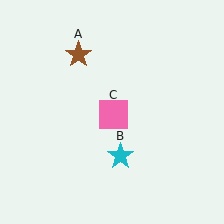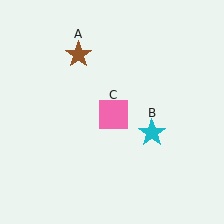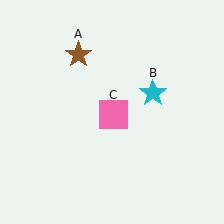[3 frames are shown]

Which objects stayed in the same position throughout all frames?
Brown star (object A) and pink square (object C) remained stationary.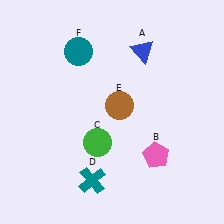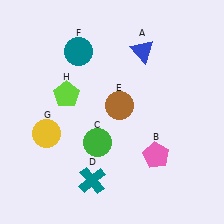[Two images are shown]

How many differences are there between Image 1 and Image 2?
There are 2 differences between the two images.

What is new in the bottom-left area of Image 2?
A yellow circle (G) was added in the bottom-left area of Image 2.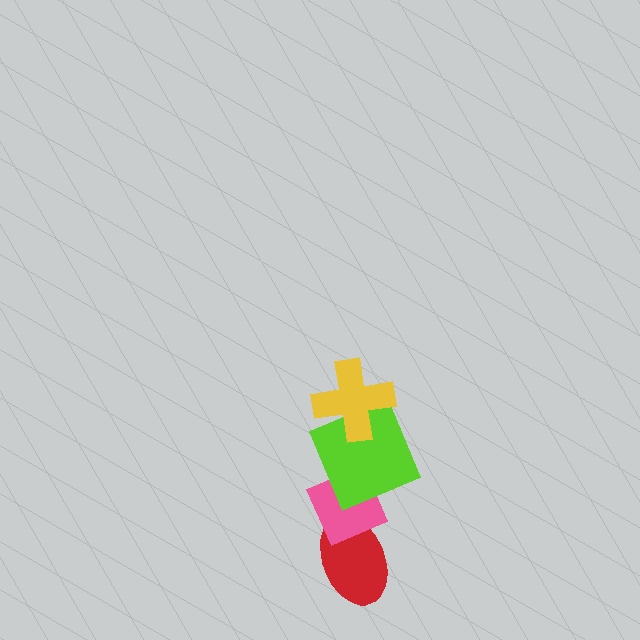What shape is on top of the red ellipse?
The pink diamond is on top of the red ellipse.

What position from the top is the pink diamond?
The pink diamond is 3rd from the top.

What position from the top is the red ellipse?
The red ellipse is 4th from the top.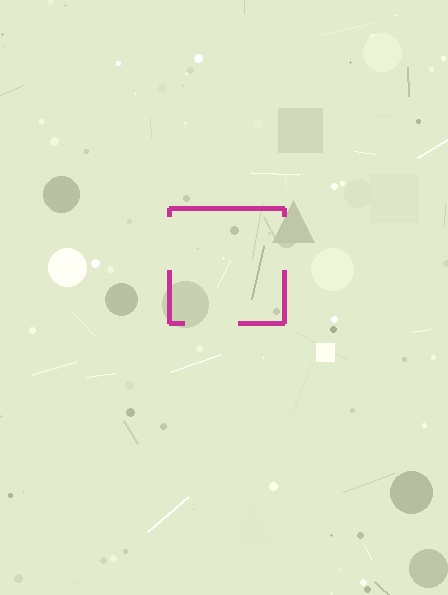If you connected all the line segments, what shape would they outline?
They would outline a square.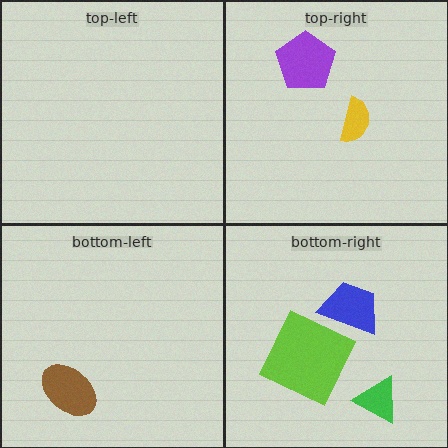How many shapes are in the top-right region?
2.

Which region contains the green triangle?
The bottom-right region.